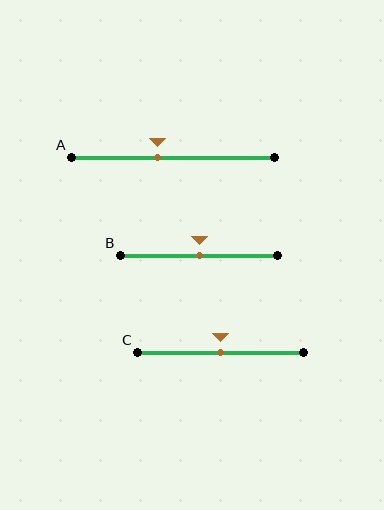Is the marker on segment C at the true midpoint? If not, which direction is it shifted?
Yes, the marker on segment C is at the true midpoint.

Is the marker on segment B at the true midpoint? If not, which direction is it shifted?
Yes, the marker on segment B is at the true midpoint.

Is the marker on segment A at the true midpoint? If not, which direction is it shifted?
No, the marker on segment A is shifted to the left by about 7% of the segment length.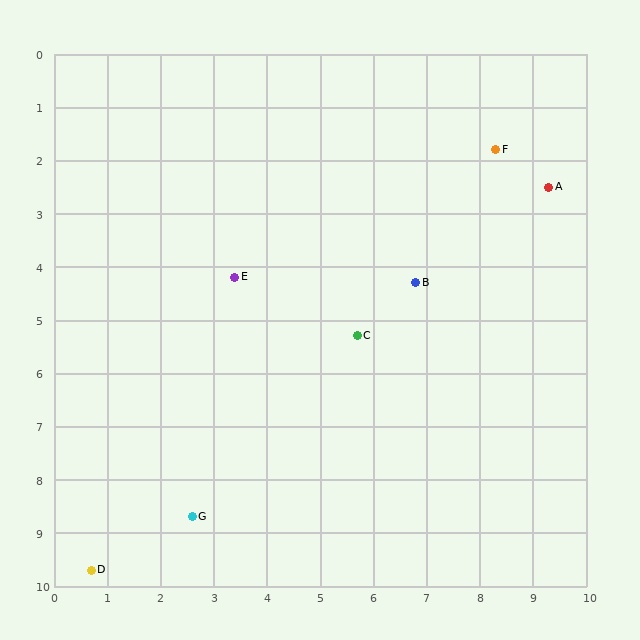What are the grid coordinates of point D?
Point D is at approximately (0.7, 9.7).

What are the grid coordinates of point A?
Point A is at approximately (9.3, 2.5).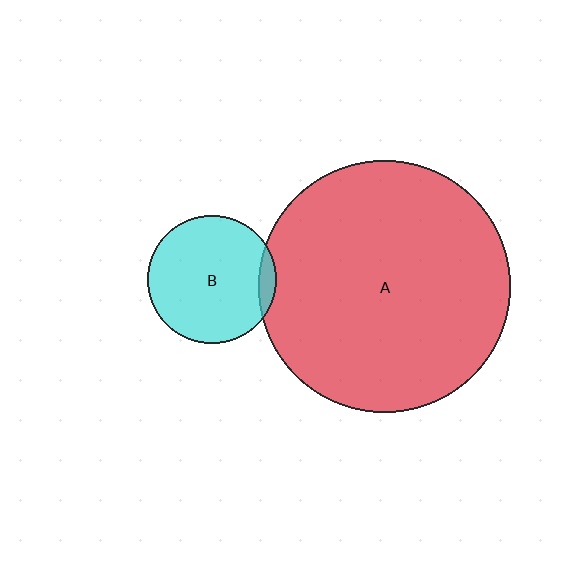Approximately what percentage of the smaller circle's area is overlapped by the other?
Approximately 5%.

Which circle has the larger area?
Circle A (red).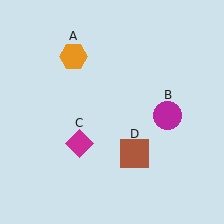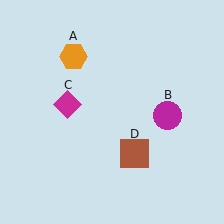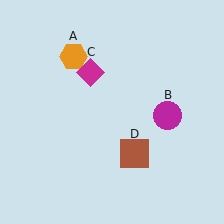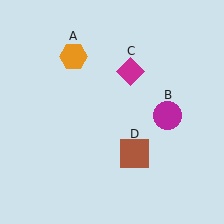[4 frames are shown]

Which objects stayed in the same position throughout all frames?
Orange hexagon (object A) and magenta circle (object B) and brown square (object D) remained stationary.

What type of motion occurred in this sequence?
The magenta diamond (object C) rotated clockwise around the center of the scene.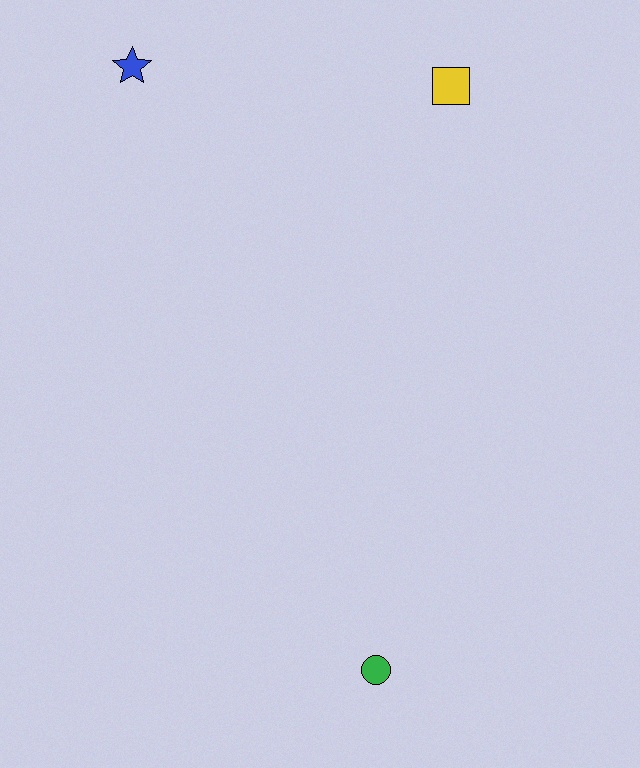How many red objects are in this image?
There are no red objects.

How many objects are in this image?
There are 3 objects.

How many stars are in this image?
There is 1 star.